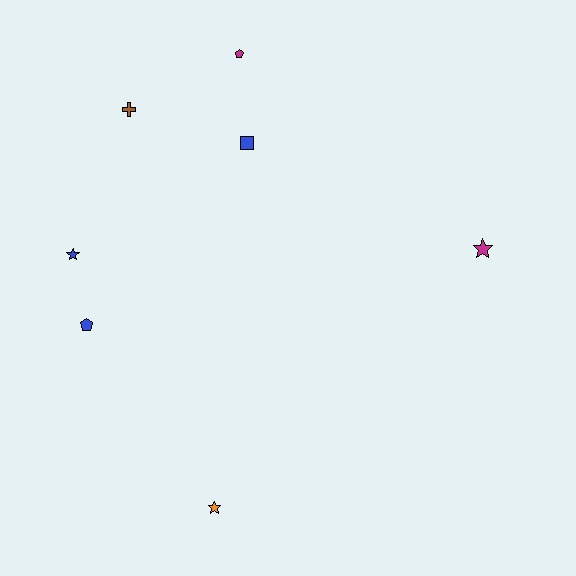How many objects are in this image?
There are 7 objects.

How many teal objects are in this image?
There are no teal objects.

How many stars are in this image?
There are 3 stars.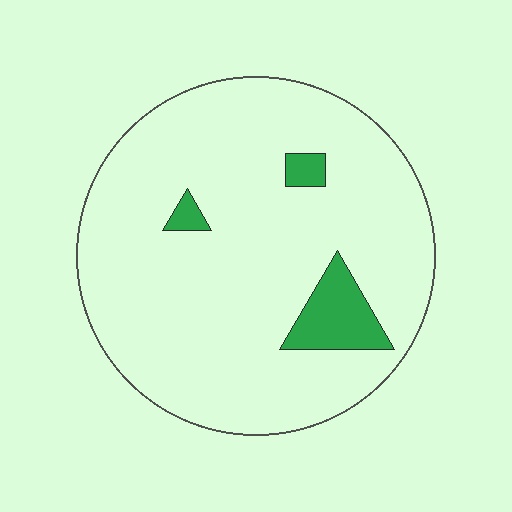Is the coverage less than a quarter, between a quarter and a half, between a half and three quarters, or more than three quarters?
Less than a quarter.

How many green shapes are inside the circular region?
3.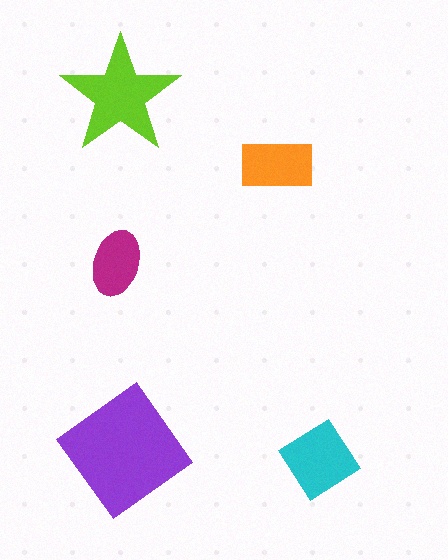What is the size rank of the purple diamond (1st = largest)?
1st.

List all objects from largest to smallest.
The purple diamond, the lime star, the cyan diamond, the orange rectangle, the magenta ellipse.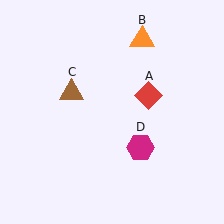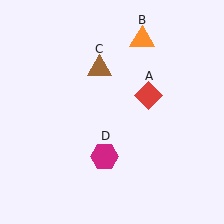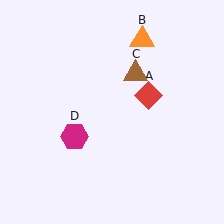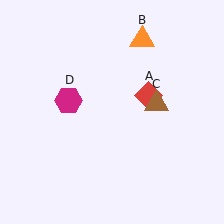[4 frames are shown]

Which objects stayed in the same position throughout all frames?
Red diamond (object A) and orange triangle (object B) remained stationary.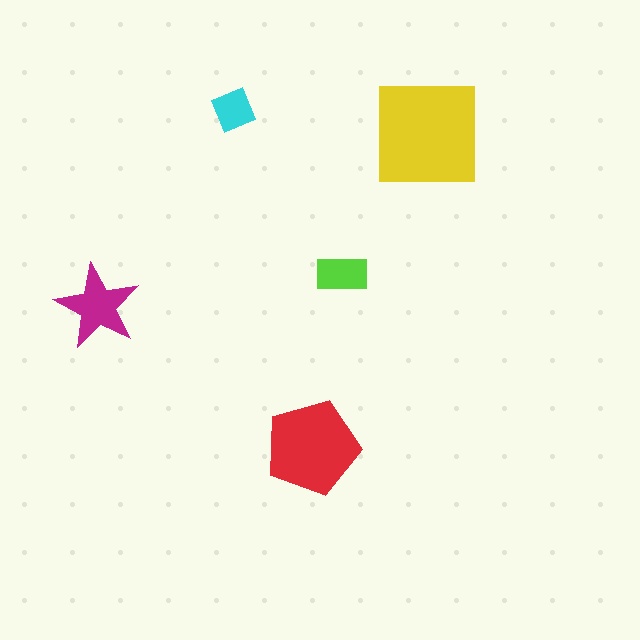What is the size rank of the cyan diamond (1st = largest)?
5th.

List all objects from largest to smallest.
The yellow square, the red pentagon, the magenta star, the lime rectangle, the cyan diamond.